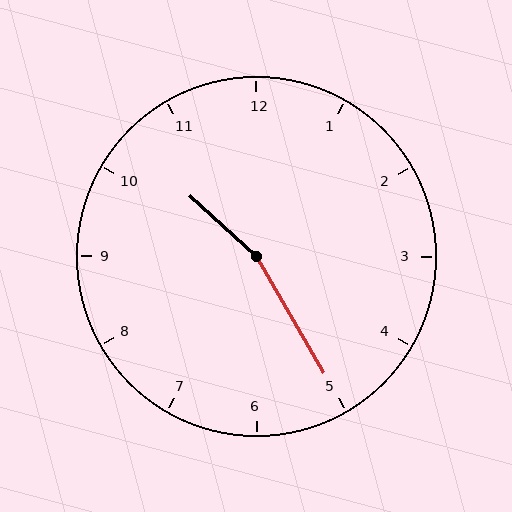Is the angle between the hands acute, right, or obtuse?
It is obtuse.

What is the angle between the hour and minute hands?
Approximately 162 degrees.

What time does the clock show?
10:25.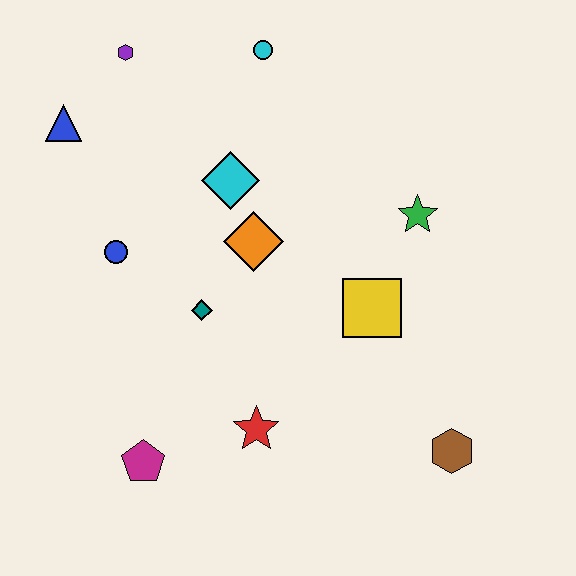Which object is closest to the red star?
The magenta pentagon is closest to the red star.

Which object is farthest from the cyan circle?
The brown hexagon is farthest from the cyan circle.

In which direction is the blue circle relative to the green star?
The blue circle is to the left of the green star.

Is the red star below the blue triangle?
Yes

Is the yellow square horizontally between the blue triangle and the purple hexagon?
No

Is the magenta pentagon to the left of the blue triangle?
No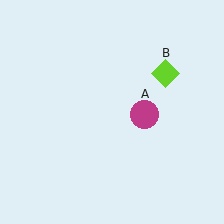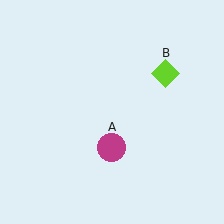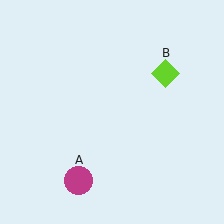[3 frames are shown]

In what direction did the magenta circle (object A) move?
The magenta circle (object A) moved down and to the left.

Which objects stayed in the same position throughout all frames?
Lime diamond (object B) remained stationary.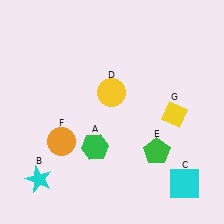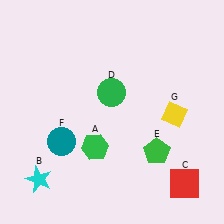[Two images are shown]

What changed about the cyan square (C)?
In Image 1, C is cyan. In Image 2, it changed to red.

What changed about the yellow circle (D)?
In Image 1, D is yellow. In Image 2, it changed to green.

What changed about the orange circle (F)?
In Image 1, F is orange. In Image 2, it changed to teal.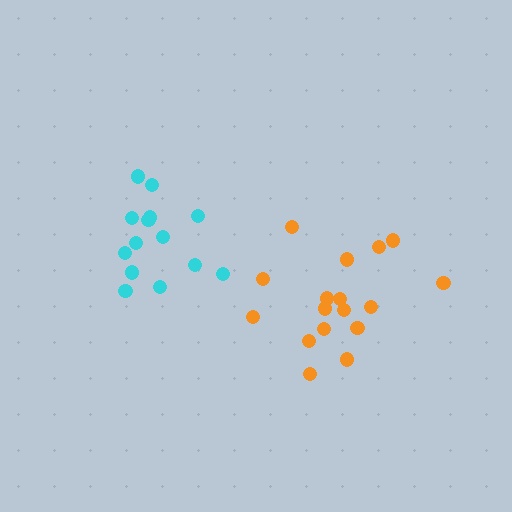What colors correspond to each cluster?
The clusters are colored: cyan, orange.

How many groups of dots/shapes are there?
There are 2 groups.